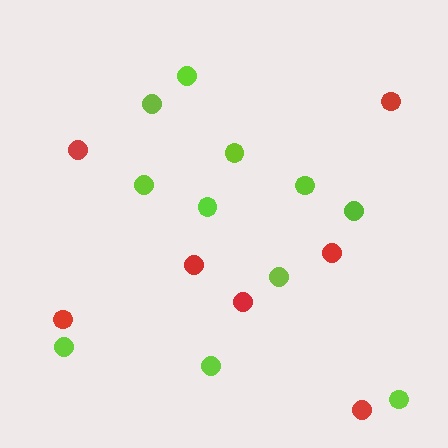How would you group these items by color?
There are 2 groups: one group of lime circles (11) and one group of red circles (7).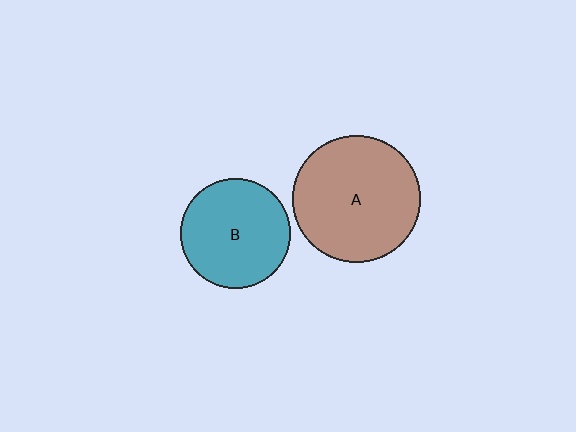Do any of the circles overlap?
No, none of the circles overlap.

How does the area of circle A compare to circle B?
Approximately 1.3 times.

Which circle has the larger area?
Circle A (brown).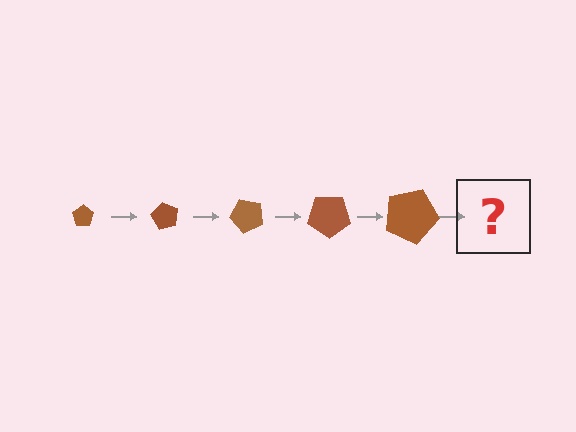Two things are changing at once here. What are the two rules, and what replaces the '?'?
The two rules are that the pentagon grows larger each step and it rotates 60 degrees each step. The '?' should be a pentagon, larger than the previous one and rotated 300 degrees from the start.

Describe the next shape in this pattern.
It should be a pentagon, larger than the previous one and rotated 300 degrees from the start.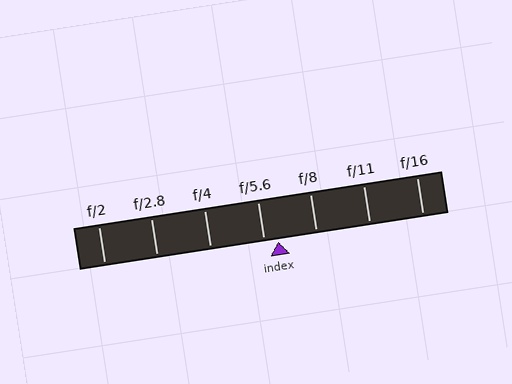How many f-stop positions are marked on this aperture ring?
There are 7 f-stop positions marked.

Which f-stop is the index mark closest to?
The index mark is closest to f/5.6.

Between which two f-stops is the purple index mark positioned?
The index mark is between f/5.6 and f/8.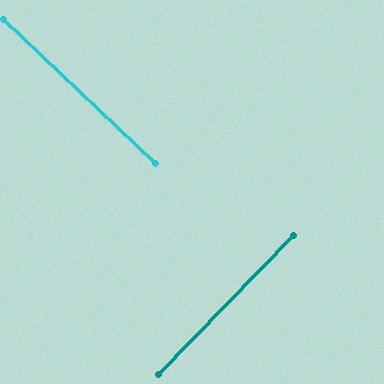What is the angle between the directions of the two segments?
Approximately 89 degrees.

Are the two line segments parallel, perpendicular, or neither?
Perpendicular — they meet at approximately 89°.